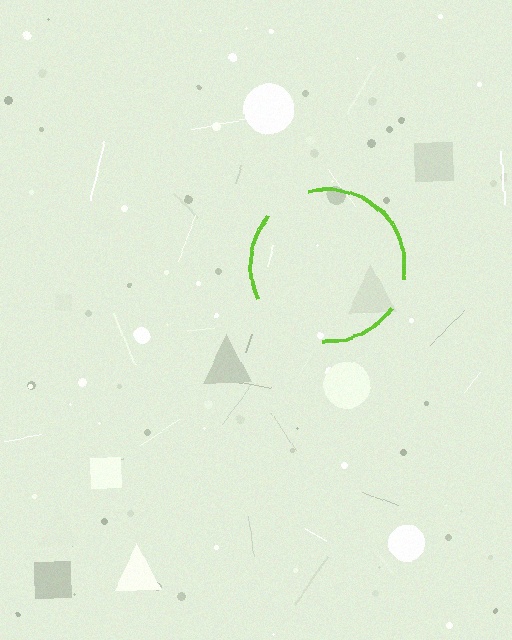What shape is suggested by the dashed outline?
The dashed outline suggests a circle.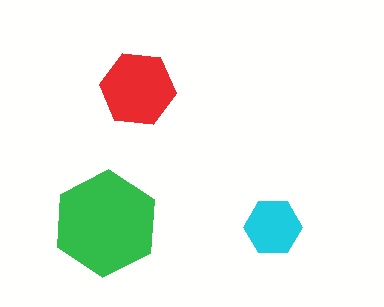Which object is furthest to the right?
The cyan hexagon is rightmost.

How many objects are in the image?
There are 3 objects in the image.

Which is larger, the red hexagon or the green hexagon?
The green one.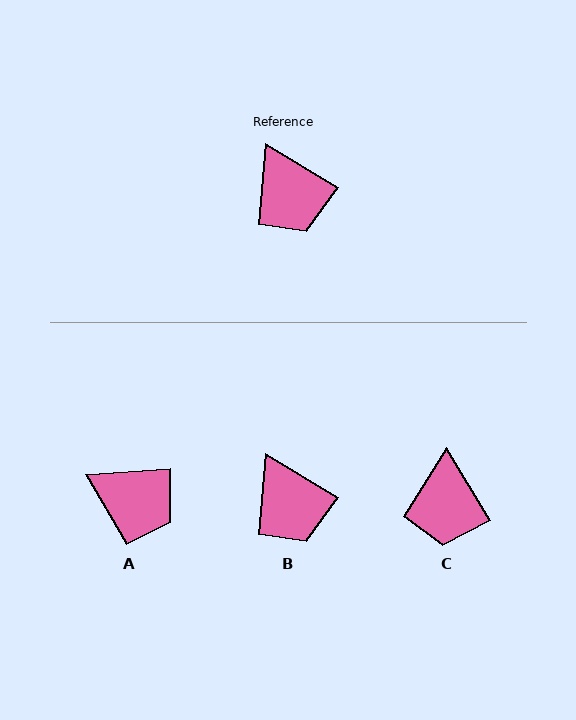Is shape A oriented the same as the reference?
No, it is off by about 35 degrees.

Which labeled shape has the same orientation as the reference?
B.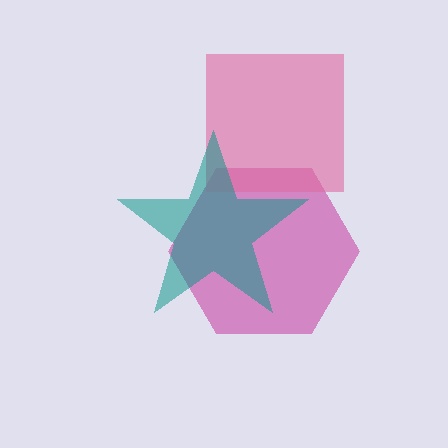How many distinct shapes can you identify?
There are 3 distinct shapes: a magenta hexagon, a pink square, a teal star.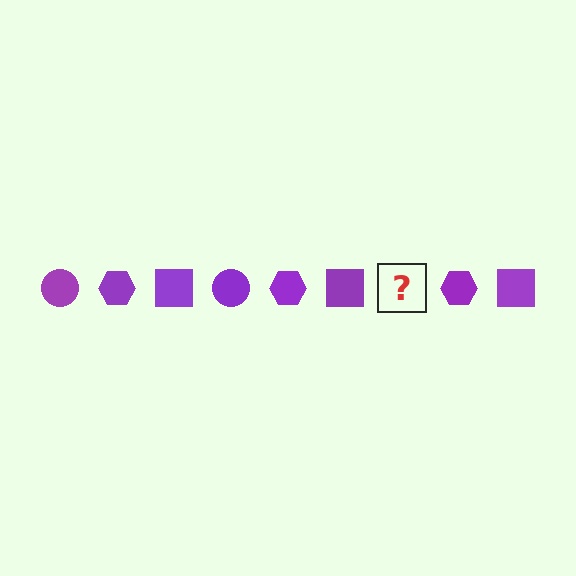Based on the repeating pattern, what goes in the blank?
The blank should be a purple circle.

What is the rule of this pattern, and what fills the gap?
The rule is that the pattern cycles through circle, hexagon, square shapes in purple. The gap should be filled with a purple circle.